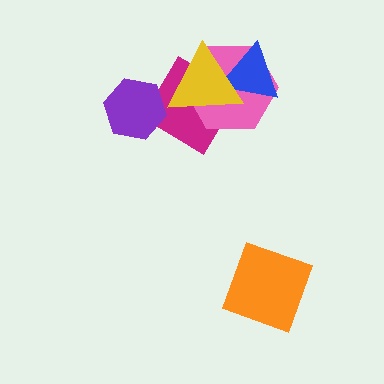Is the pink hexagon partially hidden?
Yes, it is partially covered by another shape.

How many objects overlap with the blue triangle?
2 objects overlap with the blue triangle.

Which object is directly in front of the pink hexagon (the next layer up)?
The blue triangle is directly in front of the pink hexagon.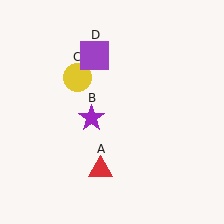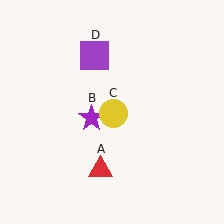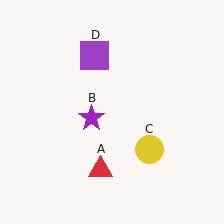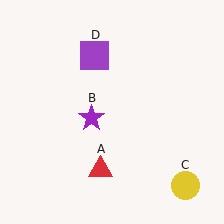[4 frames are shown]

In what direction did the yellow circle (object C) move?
The yellow circle (object C) moved down and to the right.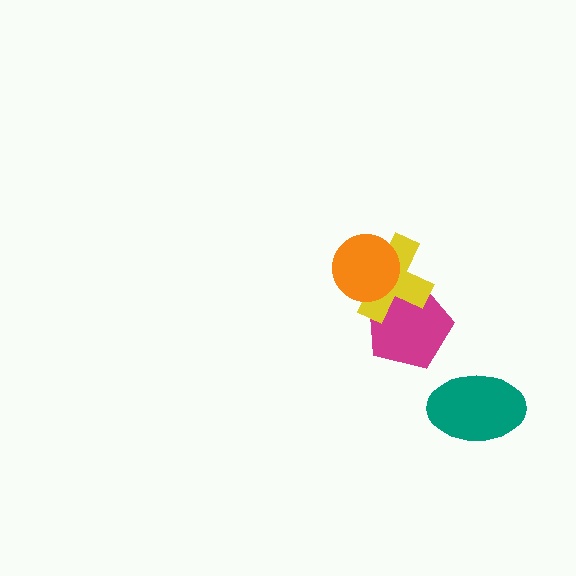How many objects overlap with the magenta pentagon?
1 object overlaps with the magenta pentagon.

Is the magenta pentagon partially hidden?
Yes, it is partially covered by another shape.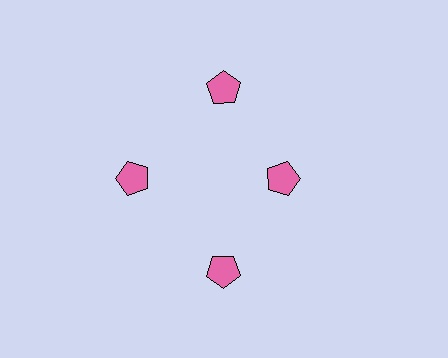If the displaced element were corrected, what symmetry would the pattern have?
It would have 4-fold rotational symmetry — the pattern would map onto itself every 90 degrees.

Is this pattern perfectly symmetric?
No. The 4 pink pentagons are arranged in a ring, but one element near the 3 o'clock position is pulled inward toward the center, breaking the 4-fold rotational symmetry.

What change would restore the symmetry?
The symmetry would be restored by moving it outward, back onto the ring so that all 4 pentagons sit at equal angles and equal distance from the center.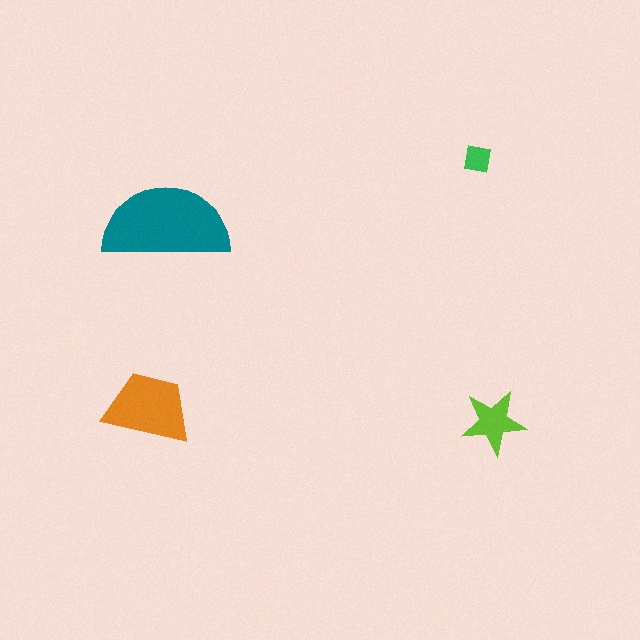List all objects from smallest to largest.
The green square, the lime star, the orange trapezoid, the teal semicircle.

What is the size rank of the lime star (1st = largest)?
3rd.